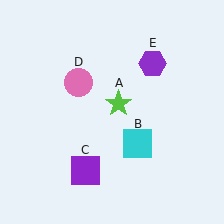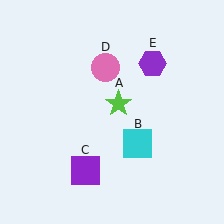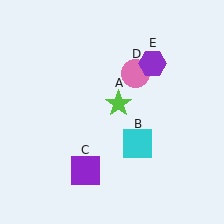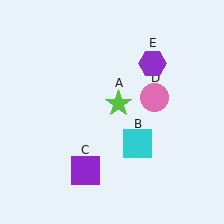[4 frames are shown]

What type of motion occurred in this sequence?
The pink circle (object D) rotated clockwise around the center of the scene.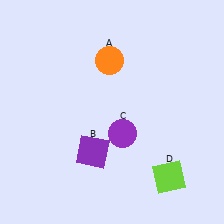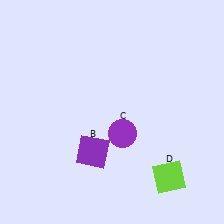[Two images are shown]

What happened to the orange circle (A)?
The orange circle (A) was removed in Image 2. It was in the top-left area of Image 1.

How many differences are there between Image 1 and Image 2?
There is 1 difference between the two images.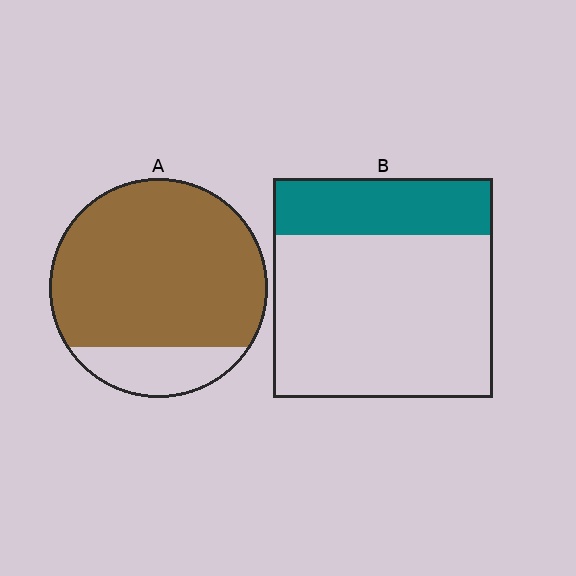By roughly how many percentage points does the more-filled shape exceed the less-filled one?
By roughly 55 percentage points (A over B).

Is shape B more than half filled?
No.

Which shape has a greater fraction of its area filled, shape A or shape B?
Shape A.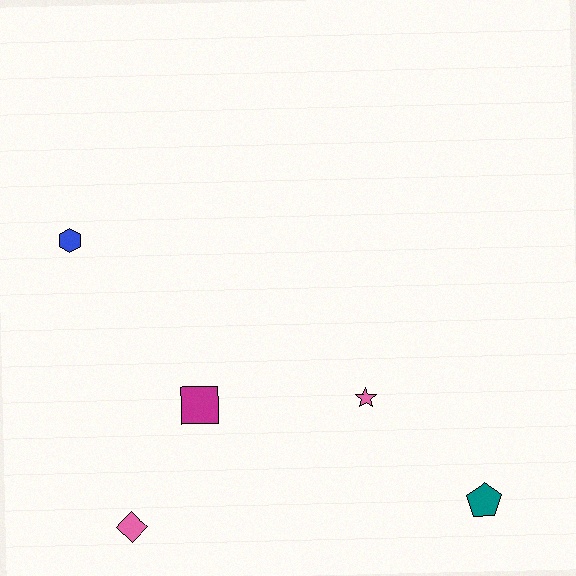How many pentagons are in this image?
There is 1 pentagon.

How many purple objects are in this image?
There are no purple objects.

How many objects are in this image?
There are 5 objects.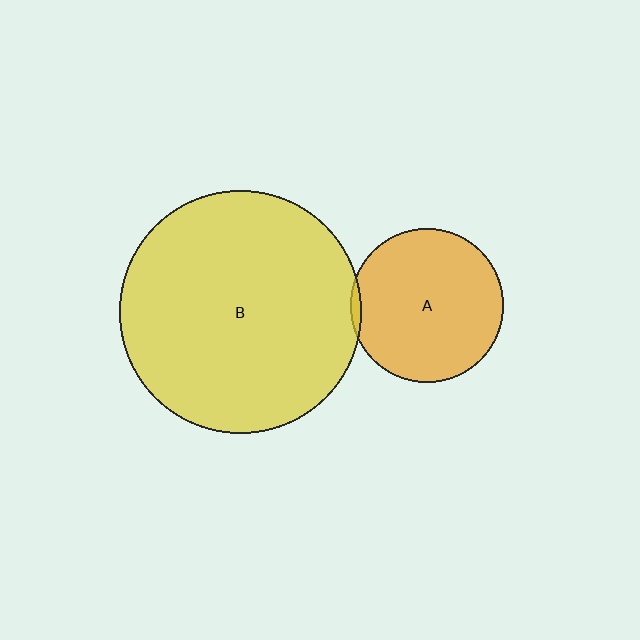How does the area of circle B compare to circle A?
Approximately 2.5 times.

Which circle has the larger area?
Circle B (yellow).